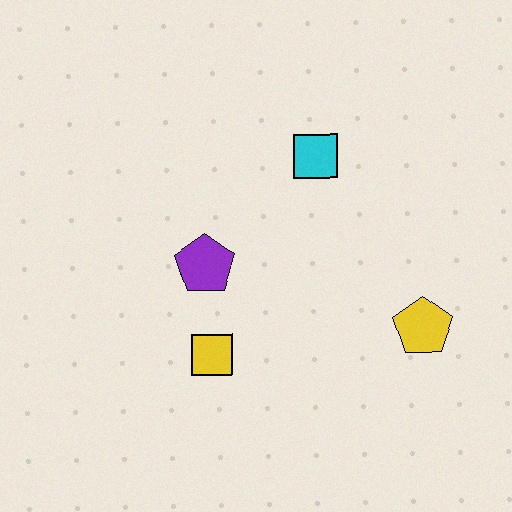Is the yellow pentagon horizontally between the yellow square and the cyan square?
No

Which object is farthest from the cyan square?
The yellow square is farthest from the cyan square.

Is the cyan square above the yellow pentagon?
Yes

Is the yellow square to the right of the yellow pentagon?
No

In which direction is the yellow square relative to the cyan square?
The yellow square is below the cyan square.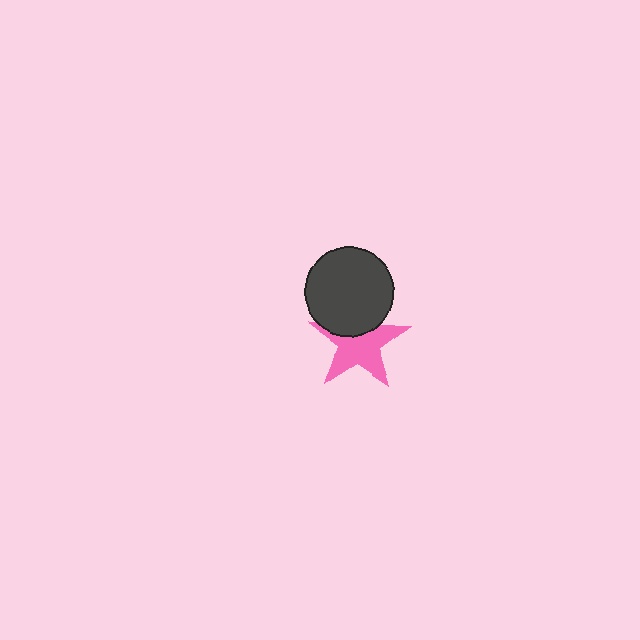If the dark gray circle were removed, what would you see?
You would see the complete pink star.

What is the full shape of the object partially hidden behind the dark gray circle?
The partially hidden object is a pink star.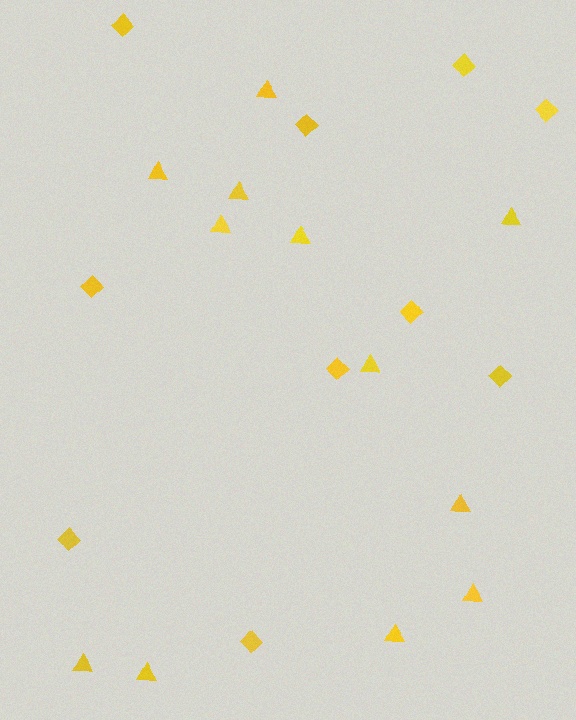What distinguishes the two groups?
There are 2 groups: one group of triangles (12) and one group of diamonds (10).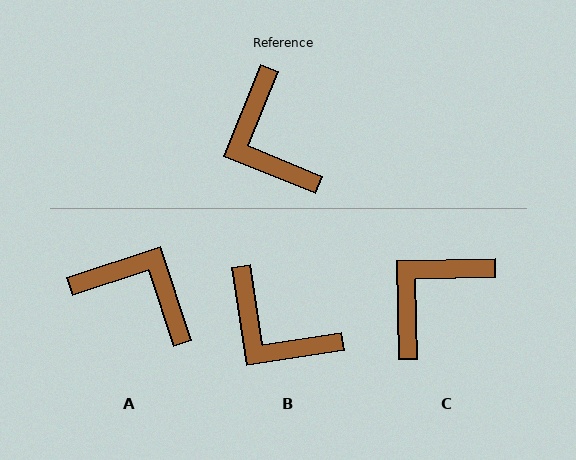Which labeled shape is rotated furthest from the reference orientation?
A, about 140 degrees away.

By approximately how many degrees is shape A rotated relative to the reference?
Approximately 140 degrees clockwise.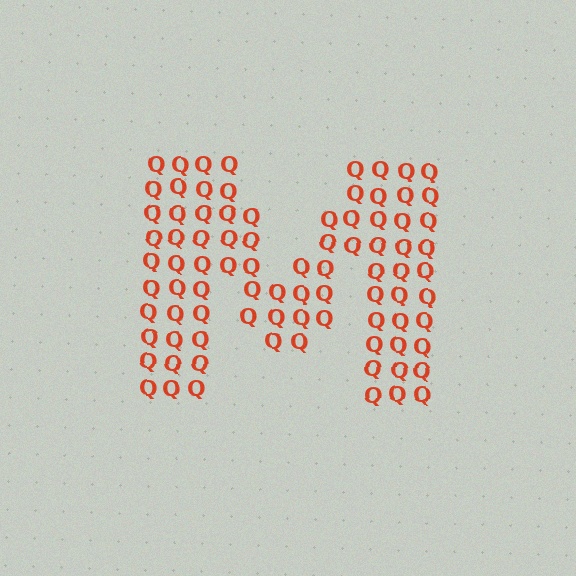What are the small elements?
The small elements are letter Q's.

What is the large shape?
The large shape is the letter M.